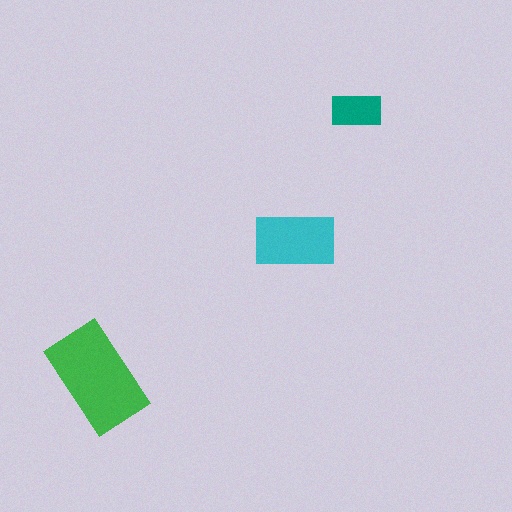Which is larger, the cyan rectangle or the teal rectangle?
The cyan one.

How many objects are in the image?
There are 3 objects in the image.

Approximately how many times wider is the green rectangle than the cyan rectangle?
About 1.5 times wider.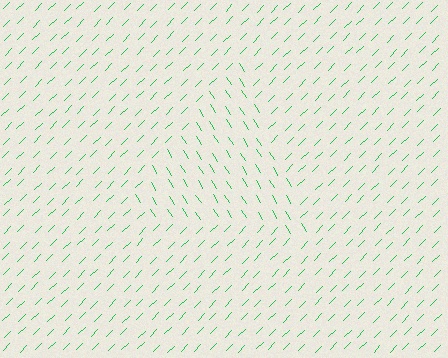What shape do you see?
I see a triangle.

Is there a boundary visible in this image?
Yes, there is a texture boundary formed by a change in line orientation.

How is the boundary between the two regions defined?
The boundary is defined purely by a change in line orientation (approximately 77 degrees difference). All lines are the same color and thickness.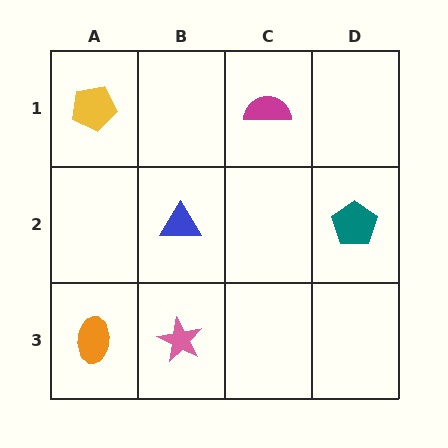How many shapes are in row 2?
2 shapes.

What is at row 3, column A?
An orange ellipse.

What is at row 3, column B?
A pink star.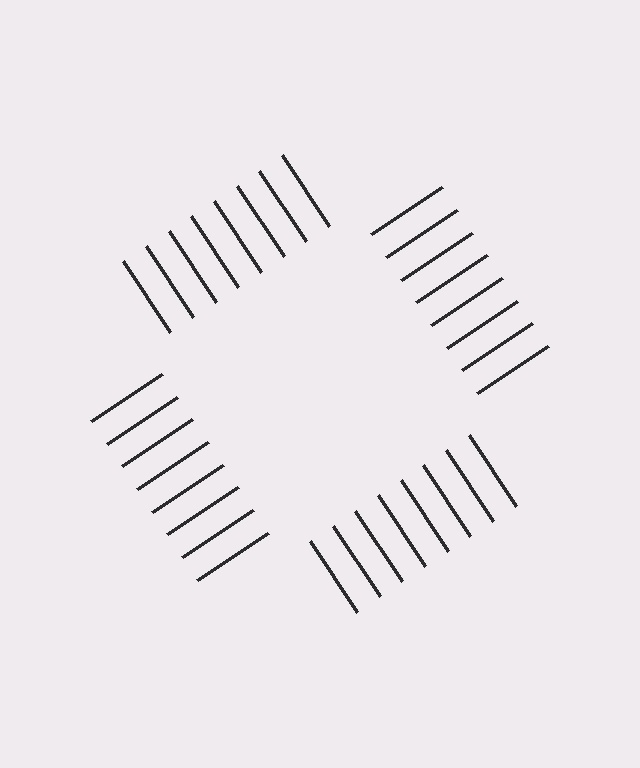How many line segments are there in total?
32 — 8 along each of the 4 edges.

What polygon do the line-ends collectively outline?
An illusory square — the line segments terminate on its edges but no continuous stroke is drawn.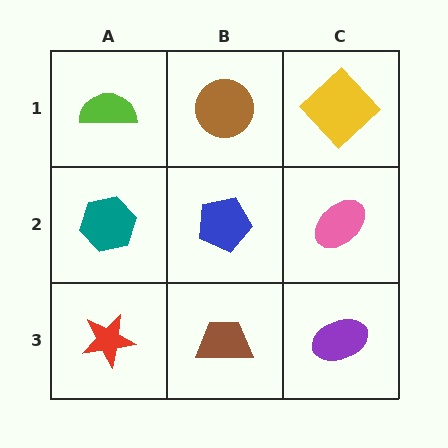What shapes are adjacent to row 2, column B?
A brown circle (row 1, column B), a brown trapezoid (row 3, column B), a teal hexagon (row 2, column A), a pink ellipse (row 2, column C).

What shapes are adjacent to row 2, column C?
A yellow diamond (row 1, column C), a purple ellipse (row 3, column C), a blue pentagon (row 2, column B).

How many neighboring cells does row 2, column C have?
3.